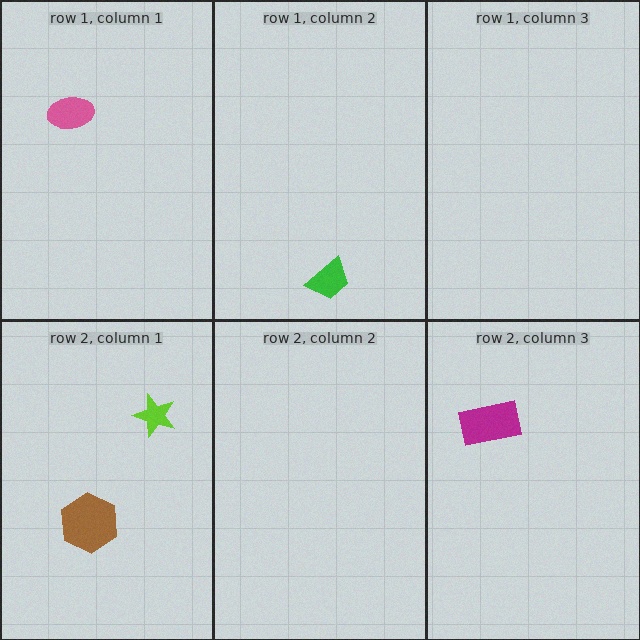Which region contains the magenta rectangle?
The row 2, column 3 region.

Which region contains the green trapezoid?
The row 1, column 2 region.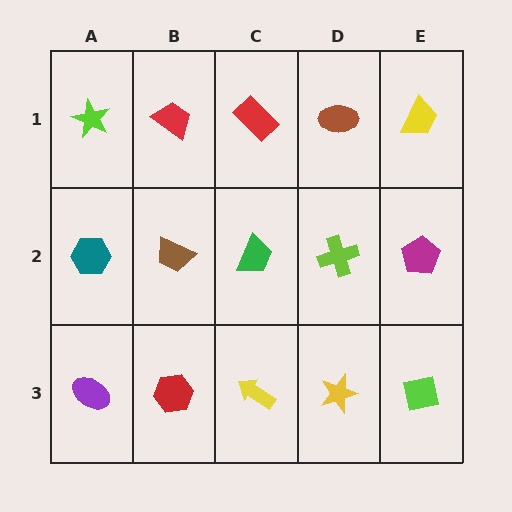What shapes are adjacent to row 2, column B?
A red trapezoid (row 1, column B), a red hexagon (row 3, column B), a teal hexagon (row 2, column A), a green trapezoid (row 2, column C).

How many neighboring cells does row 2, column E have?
3.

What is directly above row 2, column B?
A red trapezoid.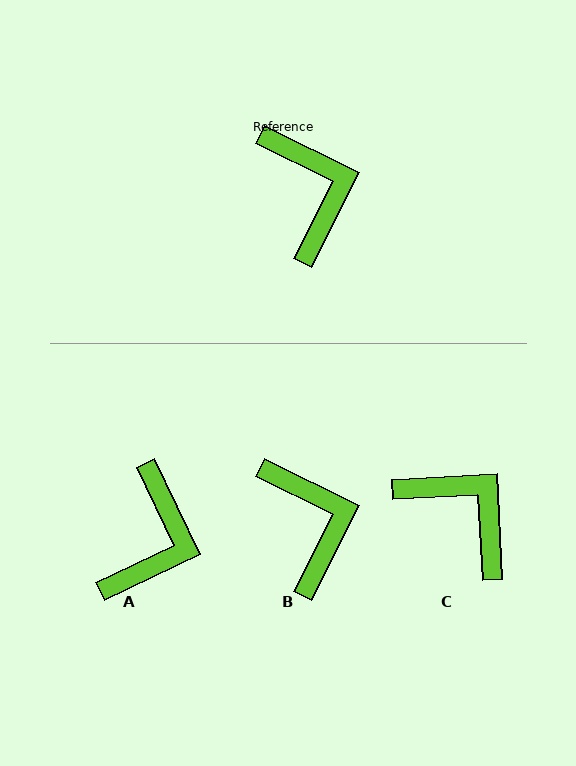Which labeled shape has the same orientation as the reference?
B.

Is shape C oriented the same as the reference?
No, it is off by about 29 degrees.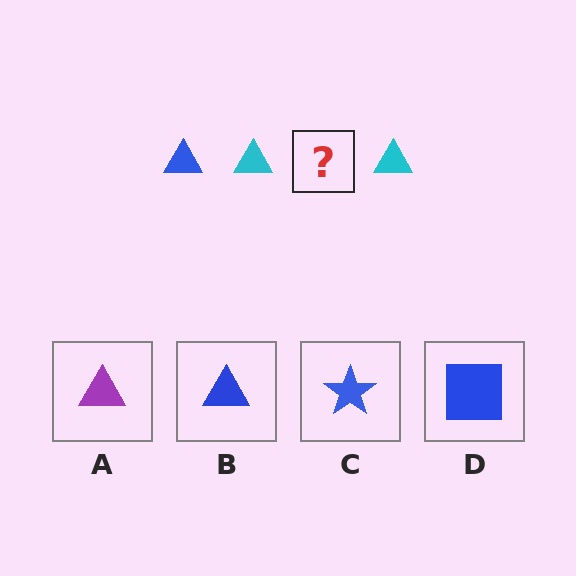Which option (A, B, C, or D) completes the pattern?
B.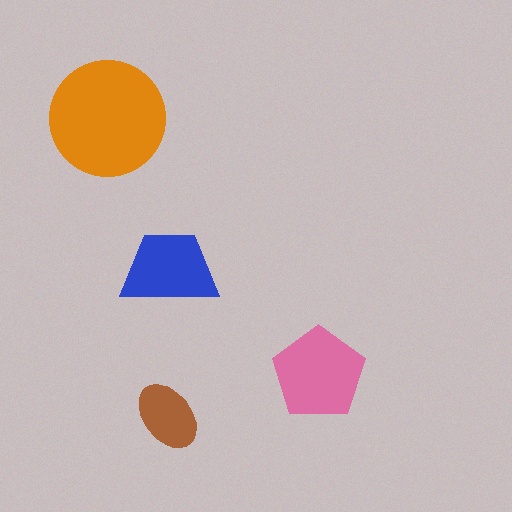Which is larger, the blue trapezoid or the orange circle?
The orange circle.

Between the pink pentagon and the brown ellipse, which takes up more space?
The pink pentagon.